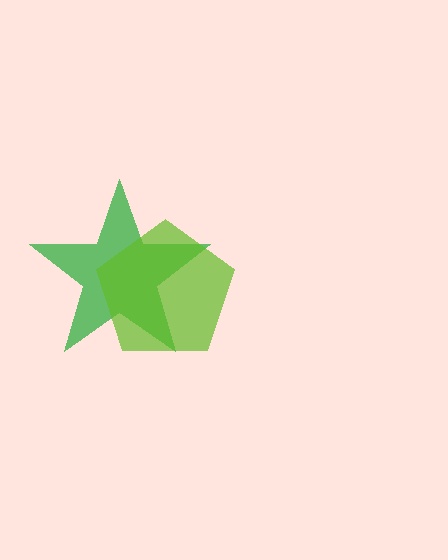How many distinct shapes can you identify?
There are 2 distinct shapes: a green star, a lime pentagon.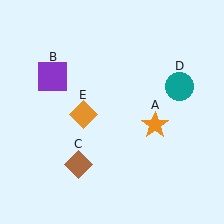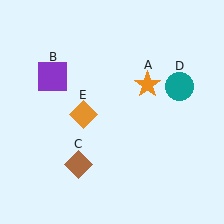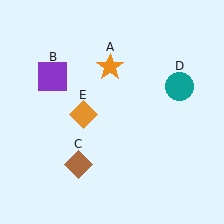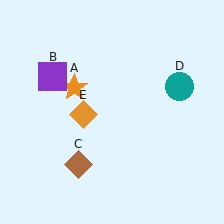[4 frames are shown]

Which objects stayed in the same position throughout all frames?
Purple square (object B) and brown diamond (object C) and teal circle (object D) and orange diamond (object E) remained stationary.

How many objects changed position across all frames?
1 object changed position: orange star (object A).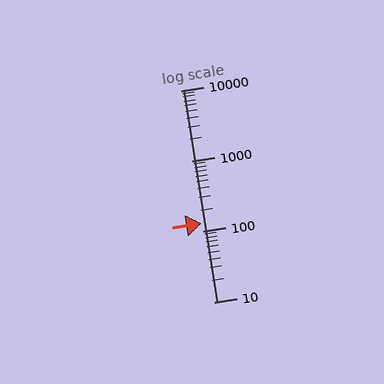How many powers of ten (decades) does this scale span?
The scale spans 3 decades, from 10 to 10000.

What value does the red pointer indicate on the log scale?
The pointer indicates approximately 130.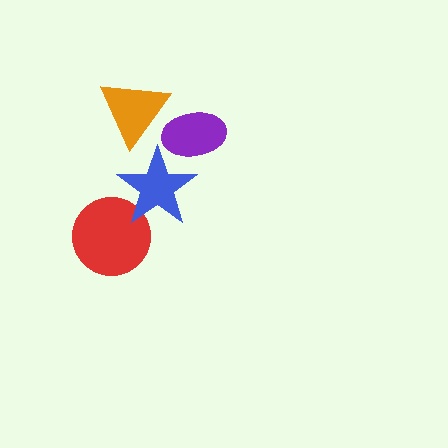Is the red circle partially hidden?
Yes, it is partially covered by another shape.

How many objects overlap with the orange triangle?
1 object overlaps with the orange triangle.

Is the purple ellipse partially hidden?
Yes, it is partially covered by another shape.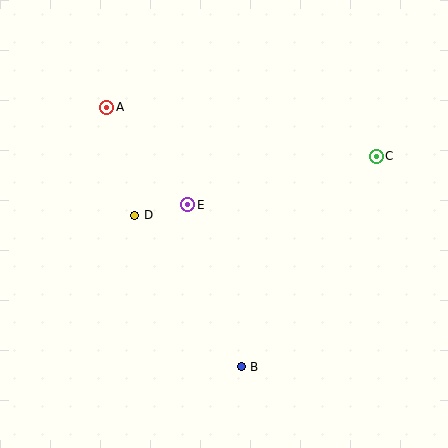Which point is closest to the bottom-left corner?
Point B is closest to the bottom-left corner.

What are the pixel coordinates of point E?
Point E is at (188, 205).